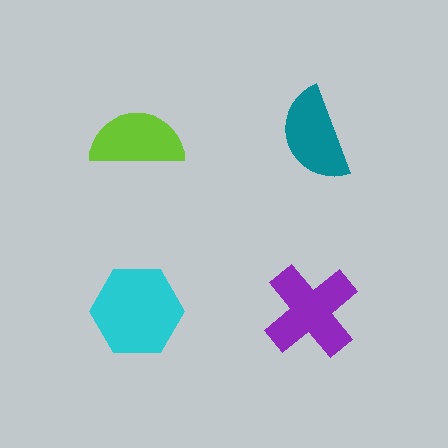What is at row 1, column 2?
A teal semicircle.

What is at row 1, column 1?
A lime semicircle.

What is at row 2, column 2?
A purple cross.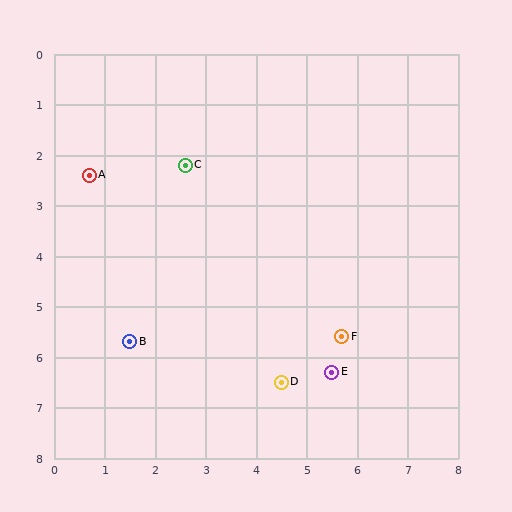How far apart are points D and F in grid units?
Points D and F are about 1.5 grid units apart.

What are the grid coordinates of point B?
Point B is at approximately (1.5, 5.7).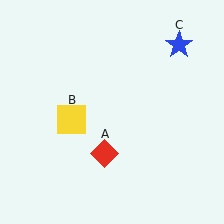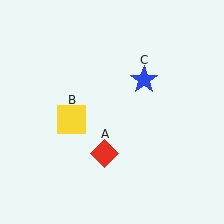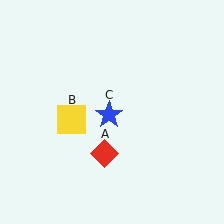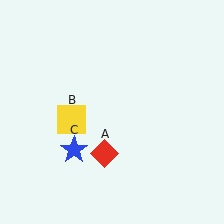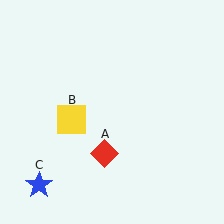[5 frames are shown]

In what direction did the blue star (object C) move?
The blue star (object C) moved down and to the left.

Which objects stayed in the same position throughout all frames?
Red diamond (object A) and yellow square (object B) remained stationary.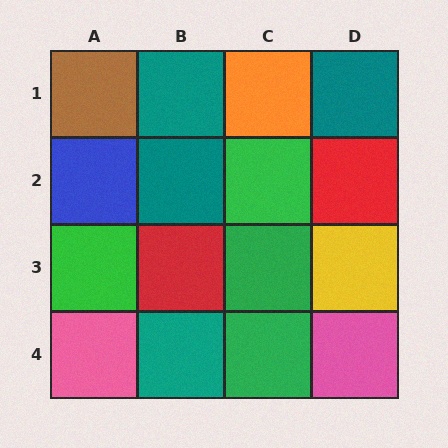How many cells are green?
4 cells are green.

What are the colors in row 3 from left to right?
Green, red, green, yellow.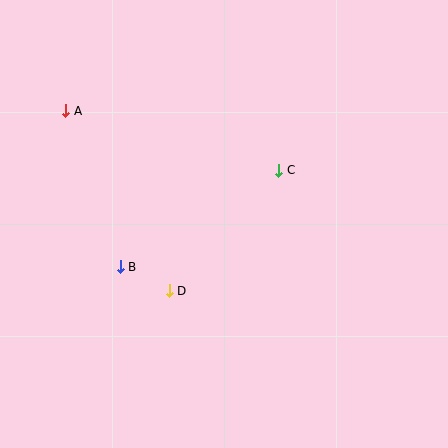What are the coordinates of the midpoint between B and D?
The midpoint between B and D is at (145, 279).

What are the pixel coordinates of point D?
Point D is at (169, 291).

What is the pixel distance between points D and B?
The distance between D and B is 54 pixels.